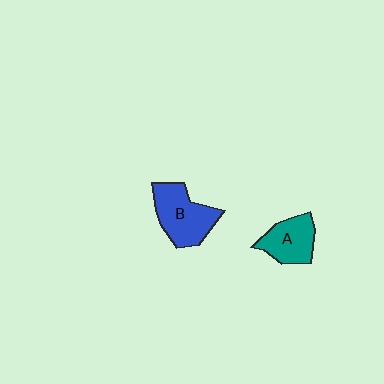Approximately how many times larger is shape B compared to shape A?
Approximately 1.3 times.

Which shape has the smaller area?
Shape A (teal).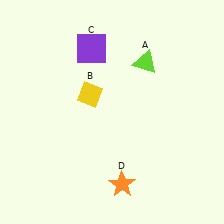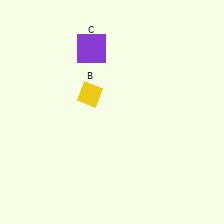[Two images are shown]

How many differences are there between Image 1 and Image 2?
There are 2 differences between the two images.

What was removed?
The lime triangle (A), the orange star (D) were removed in Image 2.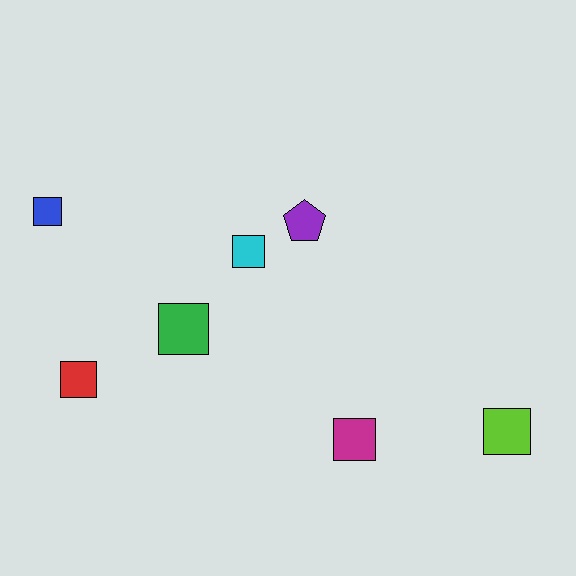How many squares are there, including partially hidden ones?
There are 6 squares.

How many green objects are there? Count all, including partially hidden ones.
There is 1 green object.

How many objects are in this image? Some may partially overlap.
There are 7 objects.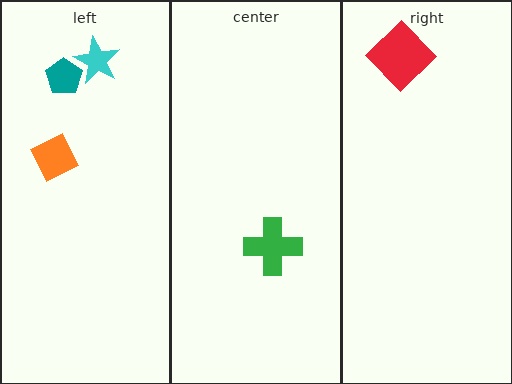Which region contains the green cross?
The center region.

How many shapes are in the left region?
3.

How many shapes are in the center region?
1.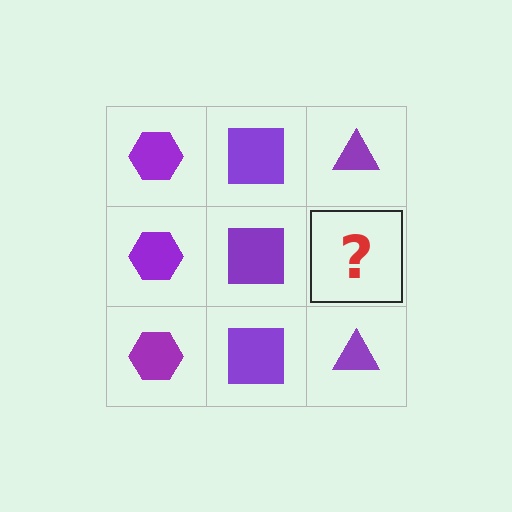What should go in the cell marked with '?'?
The missing cell should contain a purple triangle.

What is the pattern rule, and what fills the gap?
The rule is that each column has a consistent shape. The gap should be filled with a purple triangle.